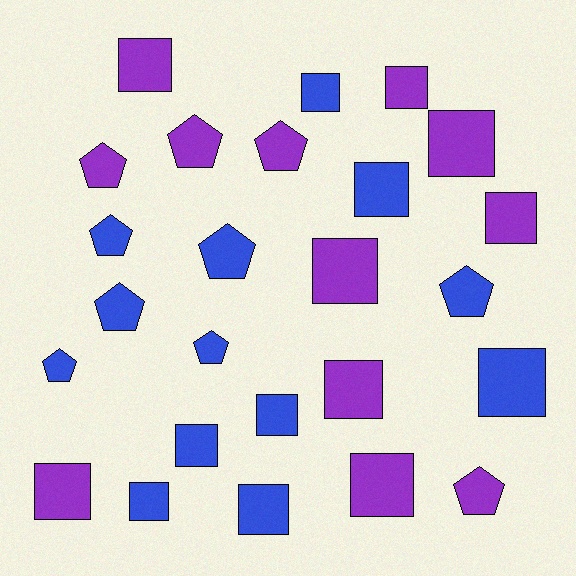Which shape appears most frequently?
Square, with 15 objects.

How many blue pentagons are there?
There are 6 blue pentagons.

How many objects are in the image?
There are 25 objects.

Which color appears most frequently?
Blue, with 13 objects.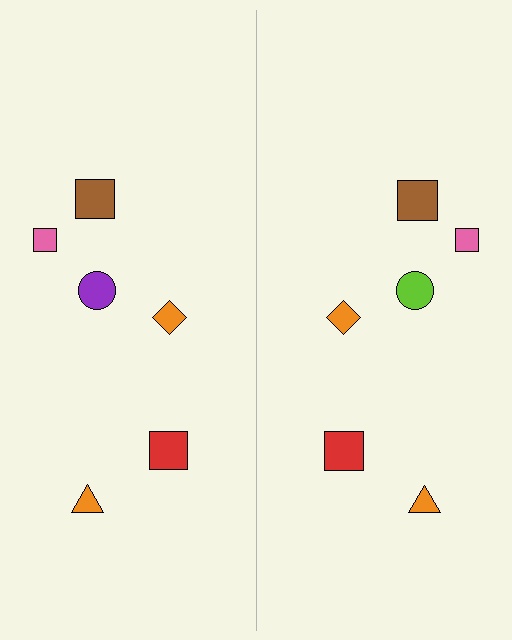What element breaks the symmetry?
The lime circle on the right side breaks the symmetry — its mirror counterpart is purple.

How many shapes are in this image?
There are 12 shapes in this image.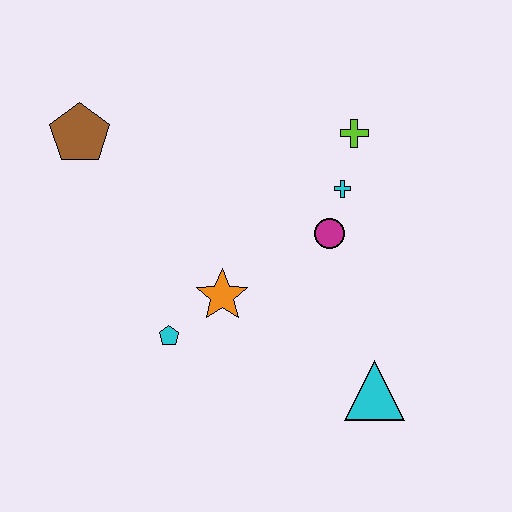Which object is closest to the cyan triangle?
The magenta circle is closest to the cyan triangle.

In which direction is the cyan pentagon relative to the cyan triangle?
The cyan pentagon is to the left of the cyan triangle.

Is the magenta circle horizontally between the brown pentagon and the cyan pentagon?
No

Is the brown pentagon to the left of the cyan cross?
Yes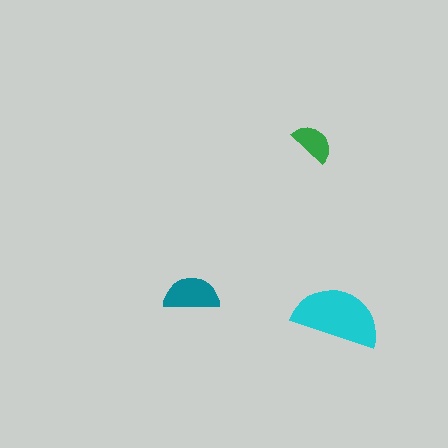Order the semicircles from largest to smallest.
the cyan one, the teal one, the green one.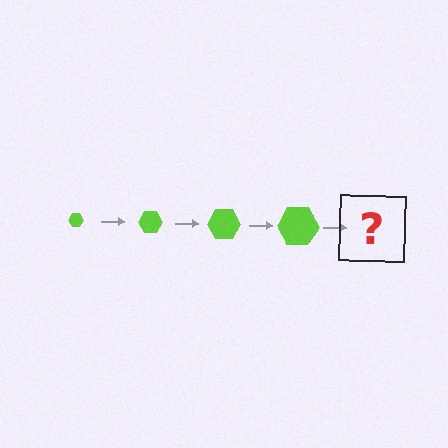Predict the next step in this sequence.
The next step is a lime hexagon, larger than the previous one.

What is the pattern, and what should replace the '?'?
The pattern is that the hexagon gets progressively larger each step. The '?' should be a lime hexagon, larger than the previous one.